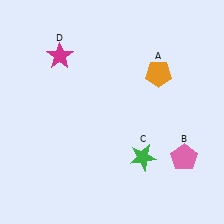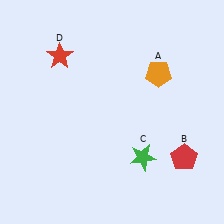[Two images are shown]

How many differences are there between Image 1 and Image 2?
There are 2 differences between the two images.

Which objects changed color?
B changed from pink to red. D changed from magenta to red.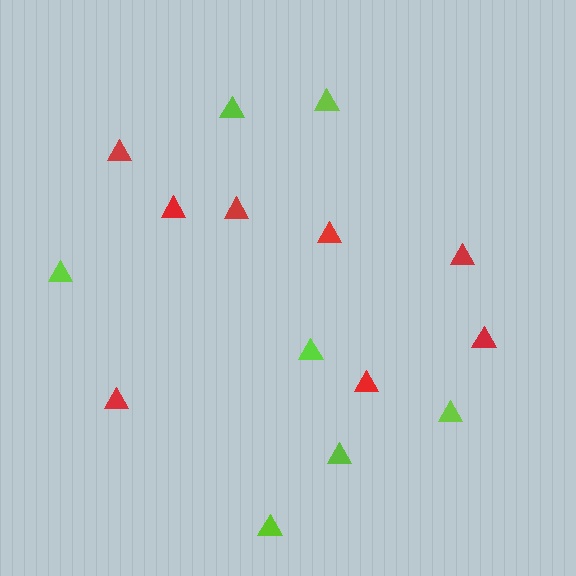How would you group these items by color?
There are 2 groups: one group of red triangles (8) and one group of lime triangles (7).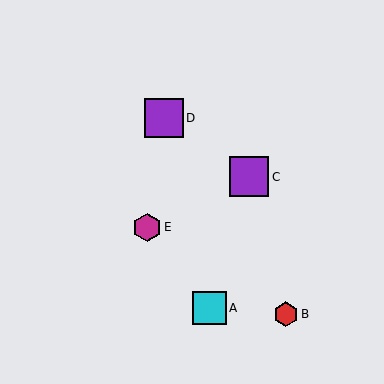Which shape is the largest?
The purple square (labeled C) is the largest.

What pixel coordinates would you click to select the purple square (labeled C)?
Click at (249, 177) to select the purple square C.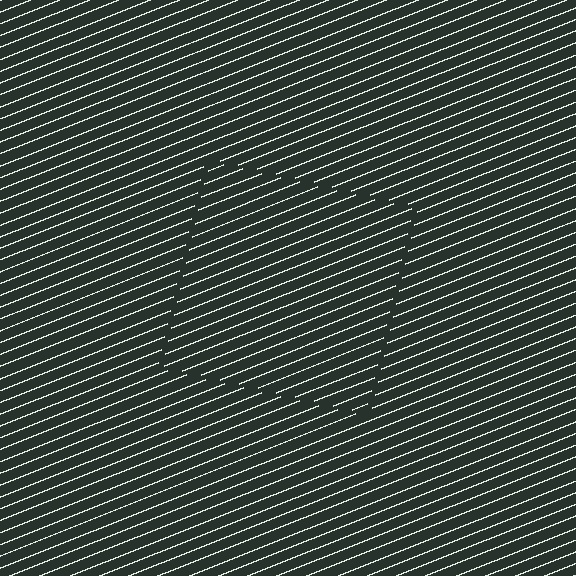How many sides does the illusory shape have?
4 sides — the line-ends trace a square.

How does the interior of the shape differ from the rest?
The interior of the shape contains the same grating, shifted by half a period — the contour is defined by the phase discontinuity where line-ends from the inner and outer gratings abut.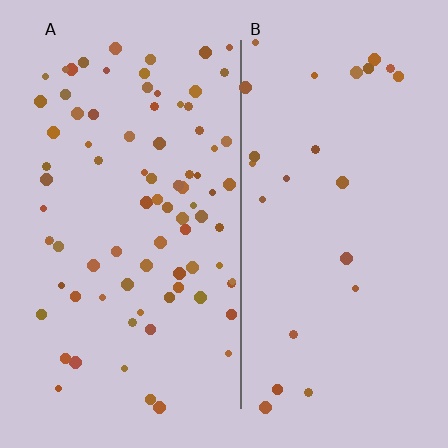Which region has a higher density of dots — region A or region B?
A (the left).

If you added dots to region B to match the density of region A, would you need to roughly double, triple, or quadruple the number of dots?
Approximately triple.